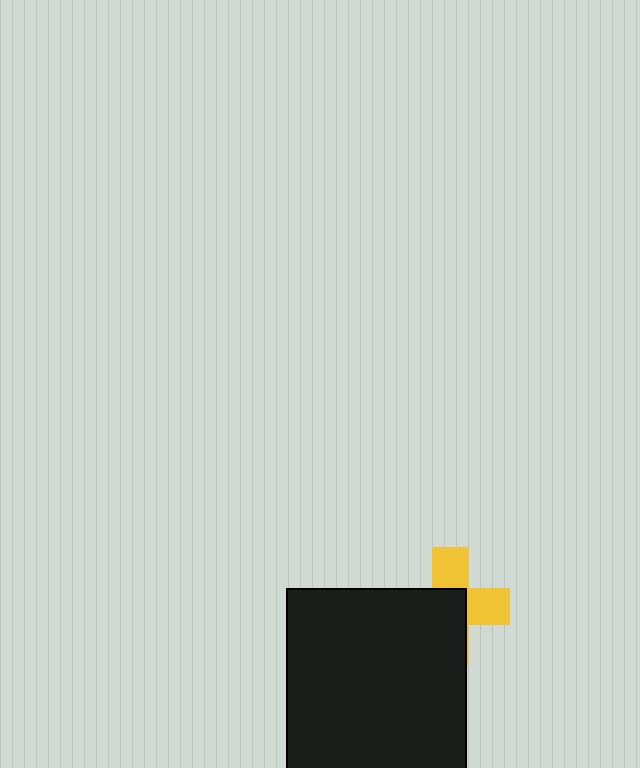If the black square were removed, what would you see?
You would see the complete yellow cross.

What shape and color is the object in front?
The object in front is a black square.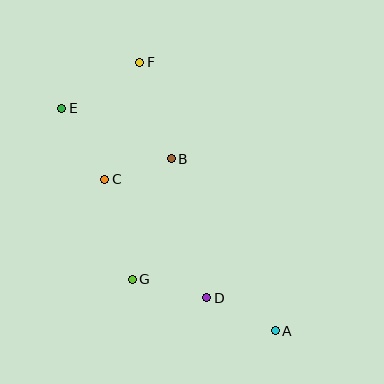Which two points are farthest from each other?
Points A and E are farthest from each other.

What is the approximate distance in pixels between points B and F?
The distance between B and F is approximately 102 pixels.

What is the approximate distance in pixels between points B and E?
The distance between B and E is approximately 120 pixels.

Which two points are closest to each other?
Points B and C are closest to each other.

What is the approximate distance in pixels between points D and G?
The distance between D and G is approximately 77 pixels.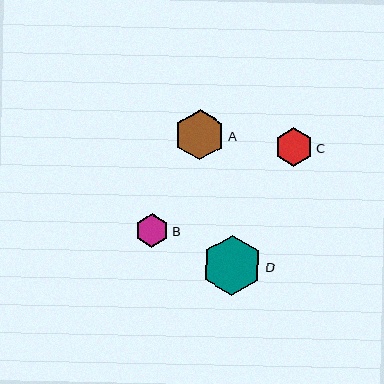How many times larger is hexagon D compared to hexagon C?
Hexagon D is approximately 1.6 times the size of hexagon C.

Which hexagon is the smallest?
Hexagon B is the smallest with a size of approximately 34 pixels.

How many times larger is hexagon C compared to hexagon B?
Hexagon C is approximately 1.1 times the size of hexagon B.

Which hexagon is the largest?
Hexagon D is the largest with a size of approximately 60 pixels.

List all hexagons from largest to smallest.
From largest to smallest: D, A, C, B.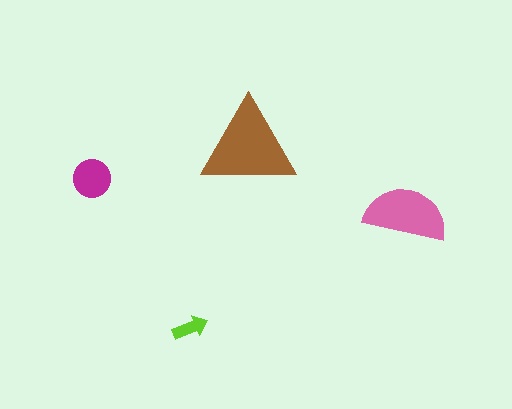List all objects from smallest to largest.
The lime arrow, the magenta circle, the pink semicircle, the brown triangle.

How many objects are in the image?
There are 4 objects in the image.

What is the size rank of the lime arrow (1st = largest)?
4th.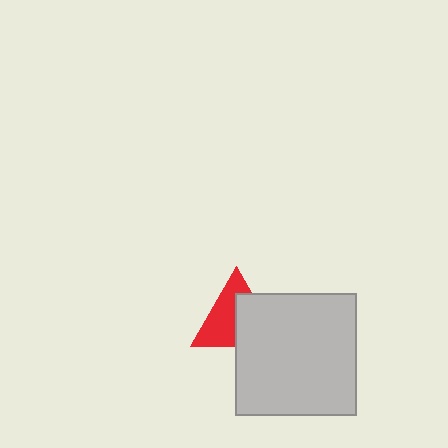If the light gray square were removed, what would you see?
You would see the complete red triangle.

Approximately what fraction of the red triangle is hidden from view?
Roughly 46% of the red triangle is hidden behind the light gray square.